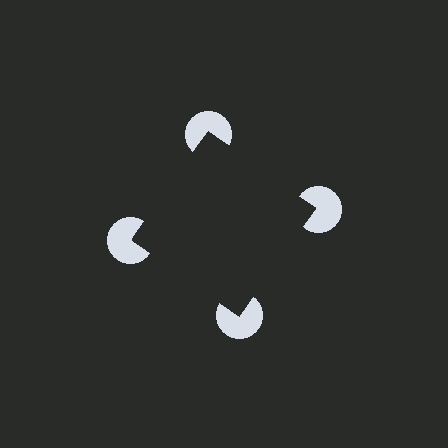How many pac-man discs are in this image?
There are 4 — one at each vertex of the illusory square.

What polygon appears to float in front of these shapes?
An illusory square — its edges are inferred from the aligned wedge cuts in the pac-man discs, not physically drawn.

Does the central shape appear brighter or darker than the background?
It typically appears slightly darker than the background, even though no actual brightness change is drawn.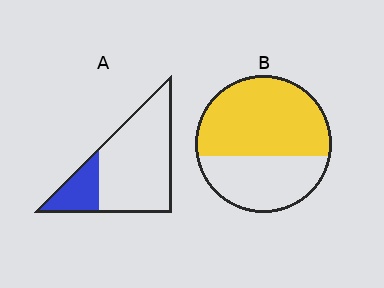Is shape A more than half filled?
No.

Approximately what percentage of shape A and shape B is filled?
A is approximately 20% and B is approximately 60%.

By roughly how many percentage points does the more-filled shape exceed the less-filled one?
By roughly 40 percentage points (B over A).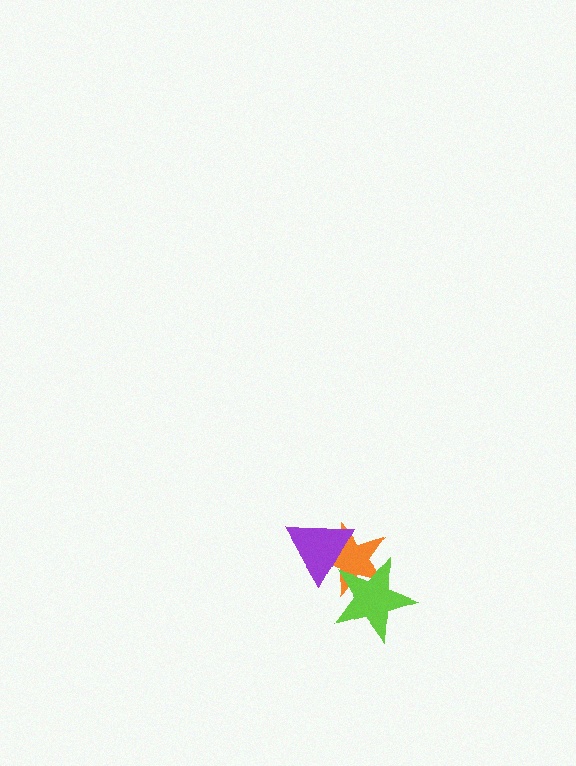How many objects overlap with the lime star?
2 objects overlap with the lime star.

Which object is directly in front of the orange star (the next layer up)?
The purple triangle is directly in front of the orange star.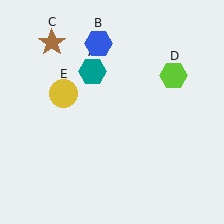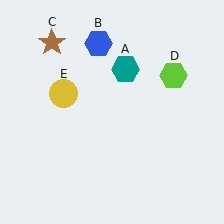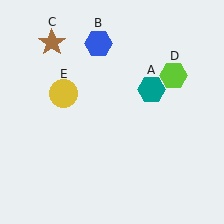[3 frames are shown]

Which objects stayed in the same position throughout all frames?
Blue hexagon (object B) and brown star (object C) and lime hexagon (object D) and yellow circle (object E) remained stationary.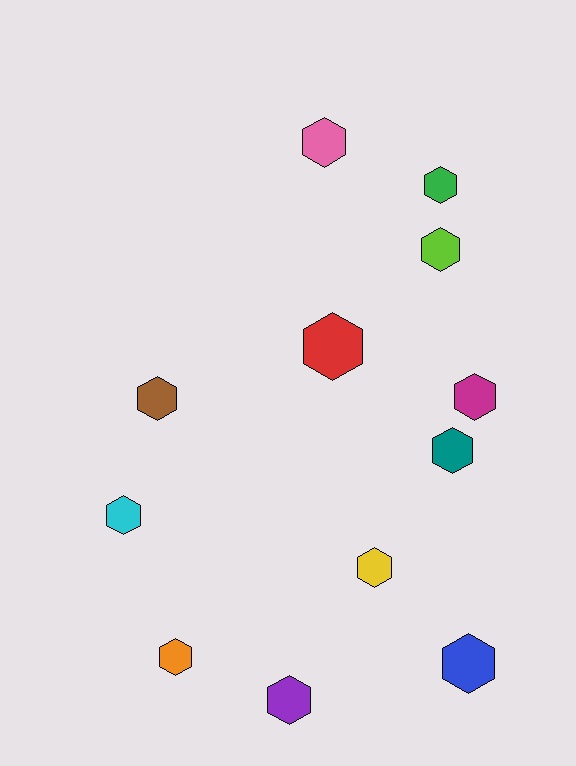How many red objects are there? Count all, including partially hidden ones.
There is 1 red object.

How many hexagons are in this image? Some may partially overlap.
There are 12 hexagons.